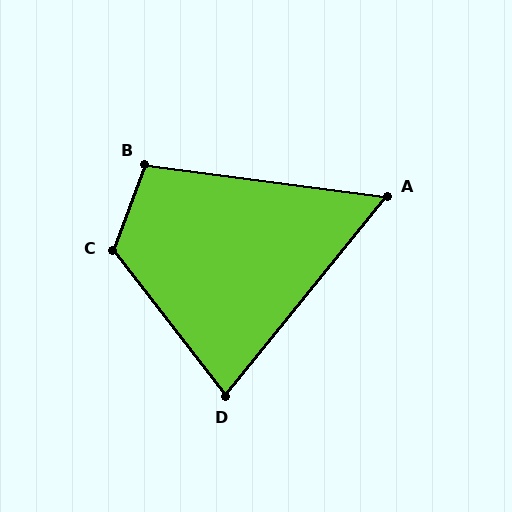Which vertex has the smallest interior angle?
A, at approximately 59 degrees.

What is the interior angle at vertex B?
Approximately 103 degrees (obtuse).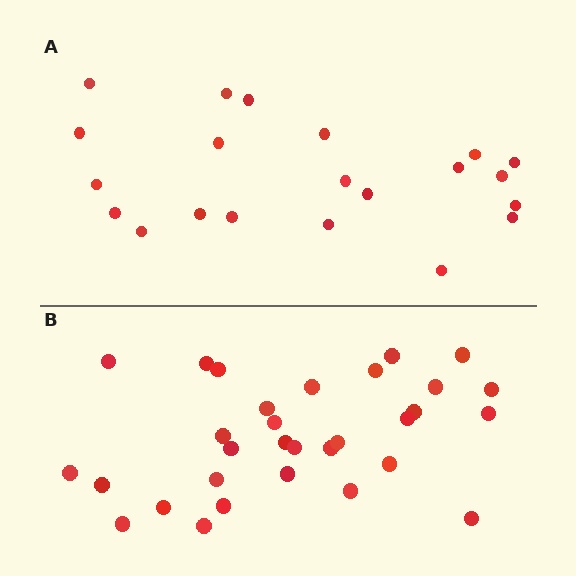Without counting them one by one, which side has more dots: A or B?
Region B (the bottom region) has more dots.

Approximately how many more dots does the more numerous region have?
Region B has roughly 10 or so more dots than region A.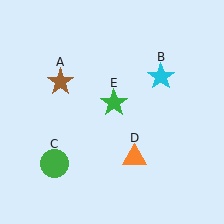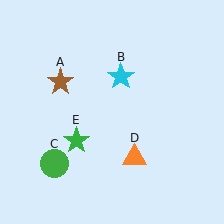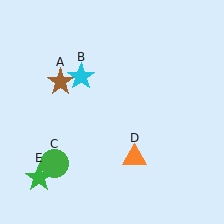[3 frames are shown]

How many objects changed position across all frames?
2 objects changed position: cyan star (object B), green star (object E).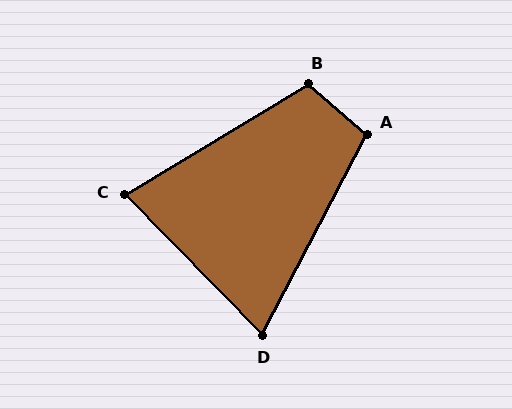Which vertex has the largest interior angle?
B, at approximately 108 degrees.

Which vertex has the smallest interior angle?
D, at approximately 72 degrees.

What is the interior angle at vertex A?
Approximately 103 degrees (obtuse).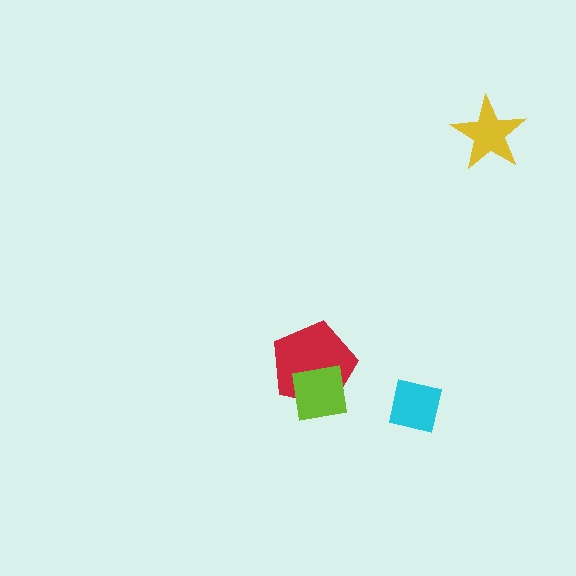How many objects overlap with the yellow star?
0 objects overlap with the yellow star.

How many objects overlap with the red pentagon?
1 object overlaps with the red pentagon.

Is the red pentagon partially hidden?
Yes, it is partially covered by another shape.